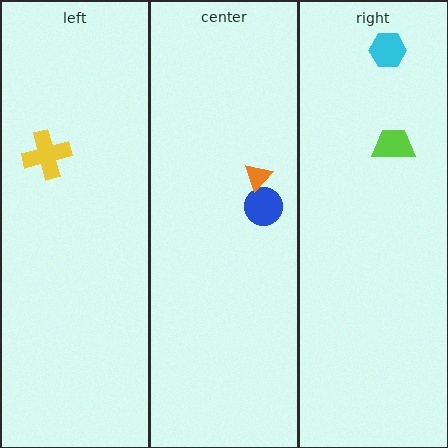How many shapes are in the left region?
1.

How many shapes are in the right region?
2.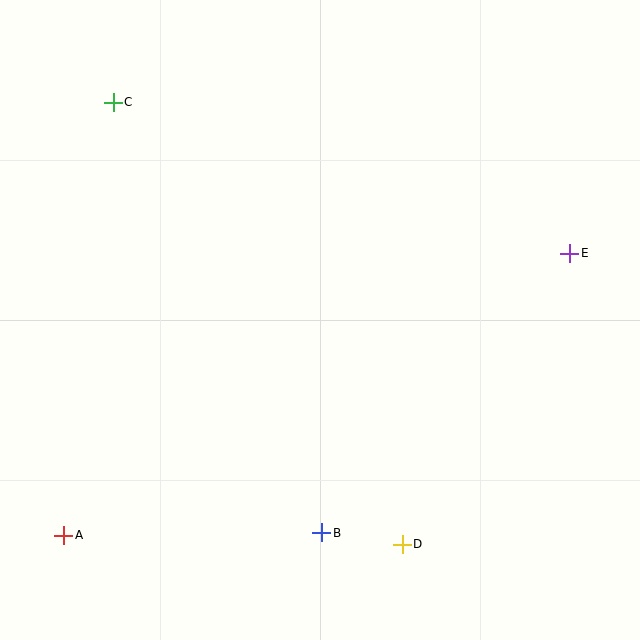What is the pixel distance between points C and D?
The distance between C and D is 528 pixels.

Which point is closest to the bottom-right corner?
Point D is closest to the bottom-right corner.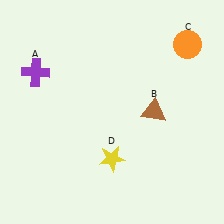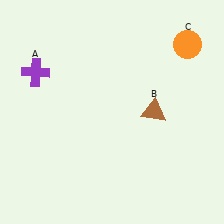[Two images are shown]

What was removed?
The yellow star (D) was removed in Image 2.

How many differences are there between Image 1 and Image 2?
There is 1 difference between the two images.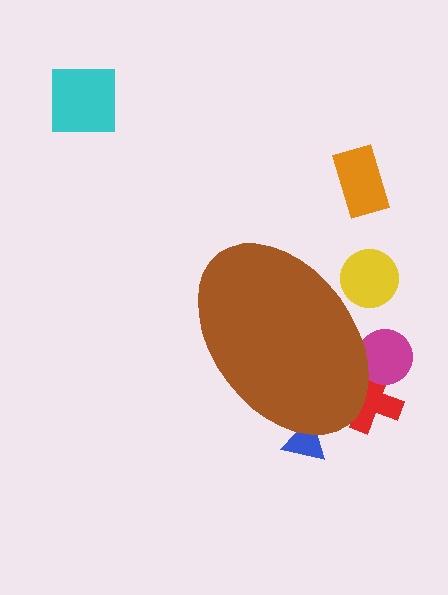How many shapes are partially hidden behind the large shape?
4 shapes are partially hidden.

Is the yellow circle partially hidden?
Yes, the yellow circle is partially hidden behind the brown ellipse.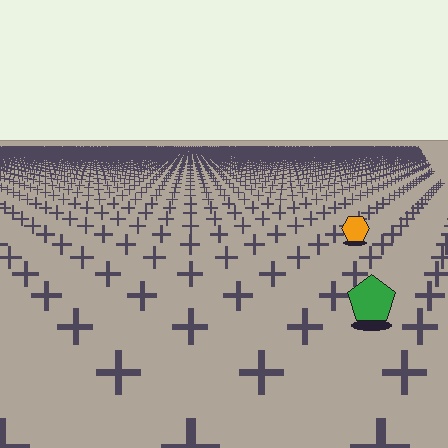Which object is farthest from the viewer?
The orange hexagon is farthest from the viewer. It appears smaller and the ground texture around it is denser.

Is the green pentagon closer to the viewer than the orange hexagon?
Yes. The green pentagon is closer — you can tell from the texture gradient: the ground texture is coarser near it.